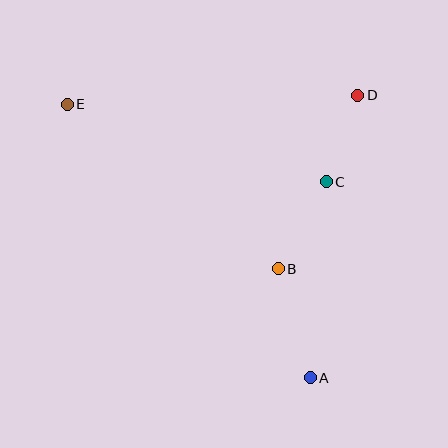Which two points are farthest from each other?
Points A and E are farthest from each other.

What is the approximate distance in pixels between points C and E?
The distance between C and E is approximately 270 pixels.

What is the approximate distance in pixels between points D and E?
The distance between D and E is approximately 291 pixels.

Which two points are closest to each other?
Points C and D are closest to each other.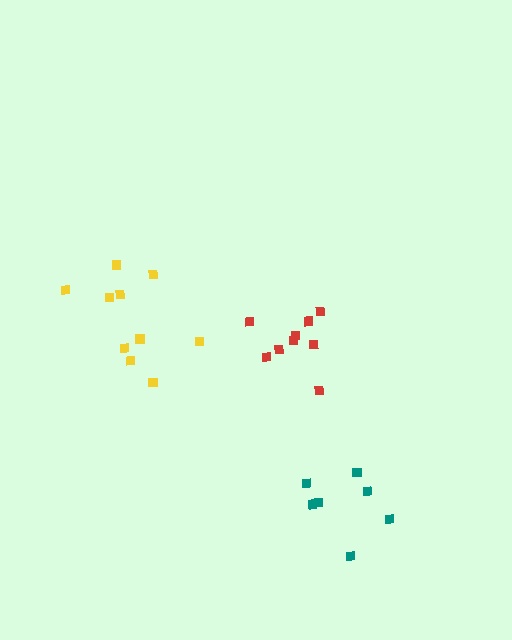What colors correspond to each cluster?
The clusters are colored: red, yellow, teal.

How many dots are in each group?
Group 1: 9 dots, Group 2: 10 dots, Group 3: 7 dots (26 total).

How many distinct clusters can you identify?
There are 3 distinct clusters.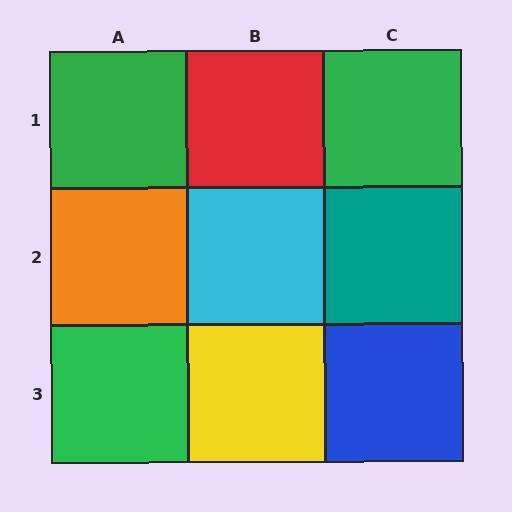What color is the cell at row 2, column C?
Teal.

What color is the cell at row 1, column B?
Red.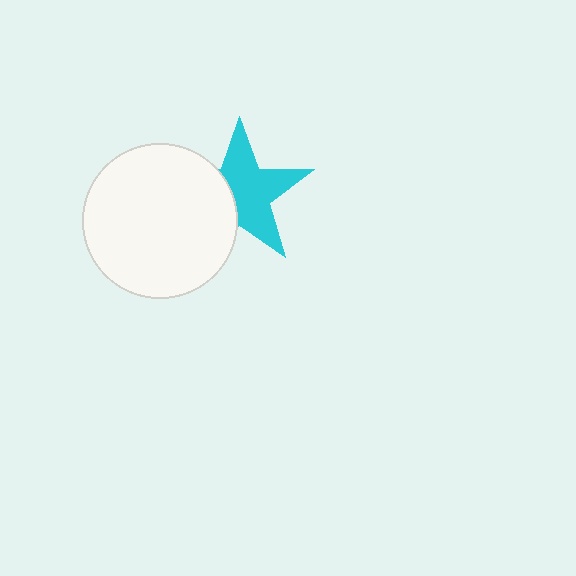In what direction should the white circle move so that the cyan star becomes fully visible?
The white circle should move left. That is the shortest direction to clear the overlap and leave the cyan star fully visible.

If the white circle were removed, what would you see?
You would see the complete cyan star.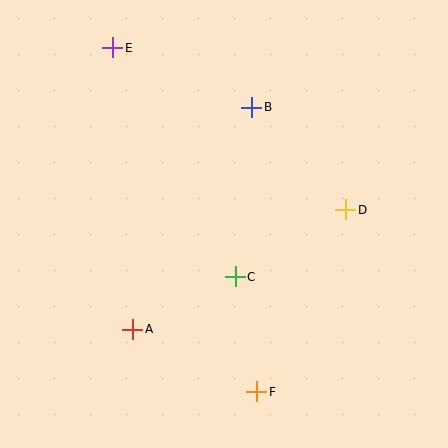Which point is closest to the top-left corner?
Point E is closest to the top-left corner.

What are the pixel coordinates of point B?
Point B is at (252, 107).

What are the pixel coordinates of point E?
Point E is at (113, 48).